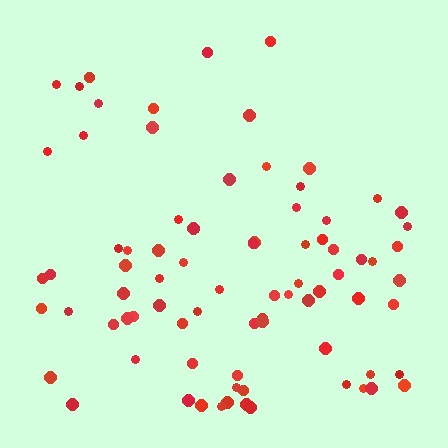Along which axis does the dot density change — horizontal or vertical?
Vertical.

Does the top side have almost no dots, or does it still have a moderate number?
Still a moderate number, just noticeably fewer than the bottom.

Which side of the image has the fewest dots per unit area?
The top.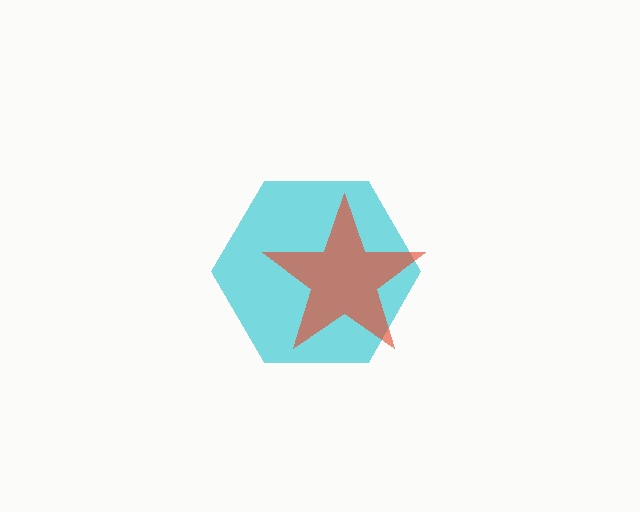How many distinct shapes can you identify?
There are 2 distinct shapes: a cyan hexagon, a red star.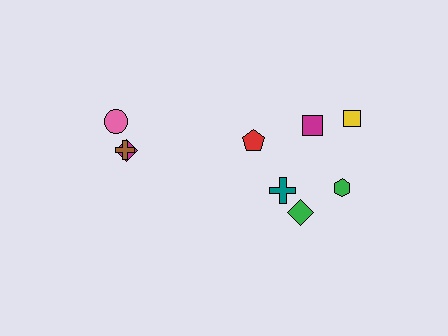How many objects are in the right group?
There are 6 objects.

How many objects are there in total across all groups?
There are 9 objects.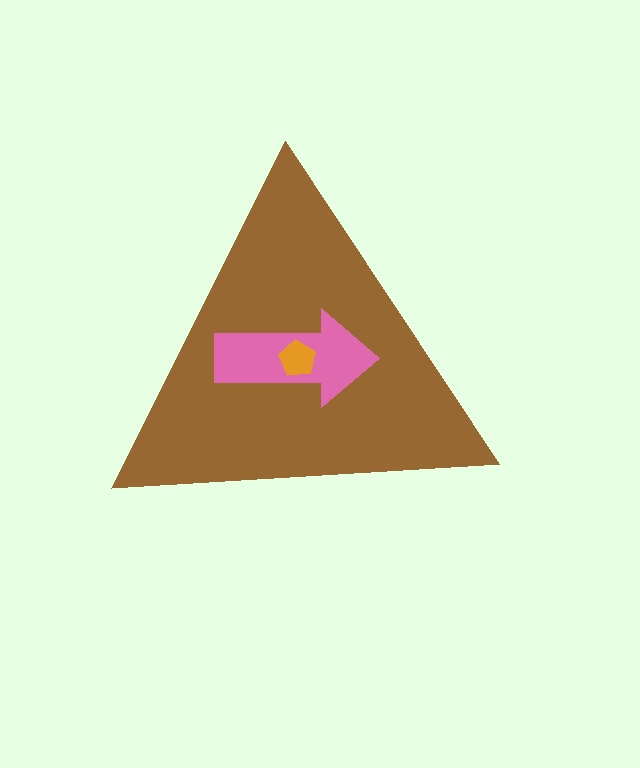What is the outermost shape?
The brown triangle.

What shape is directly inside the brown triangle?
The pink arrow.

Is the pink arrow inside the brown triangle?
Yes.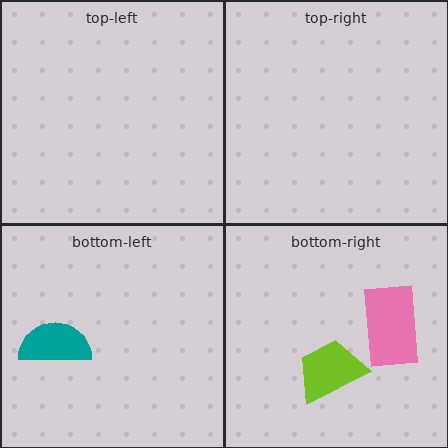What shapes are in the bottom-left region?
The teal semicircle.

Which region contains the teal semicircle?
The bottom-left region.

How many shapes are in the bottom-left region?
1.